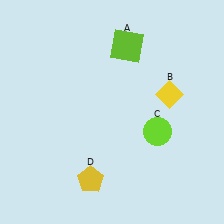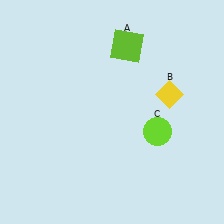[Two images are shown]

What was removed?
The yellow pentagon (D) was removed in Image 2.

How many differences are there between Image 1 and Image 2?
There is 1 difference between the two images.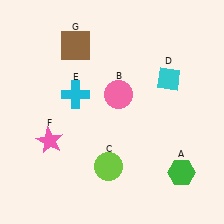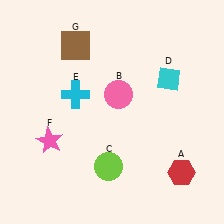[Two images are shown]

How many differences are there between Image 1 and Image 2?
There is 1 difference between the two images.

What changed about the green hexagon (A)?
In Image 1, A is green. In Image 2, it changed to red.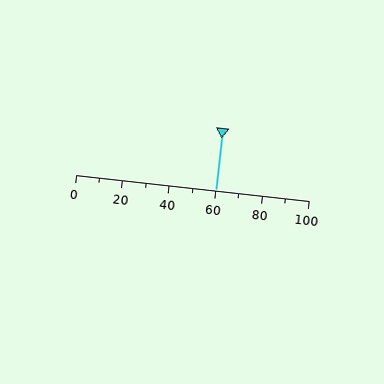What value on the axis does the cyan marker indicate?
The marker indicates approximately 60.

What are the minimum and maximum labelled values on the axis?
The axis runs from 0 to 100.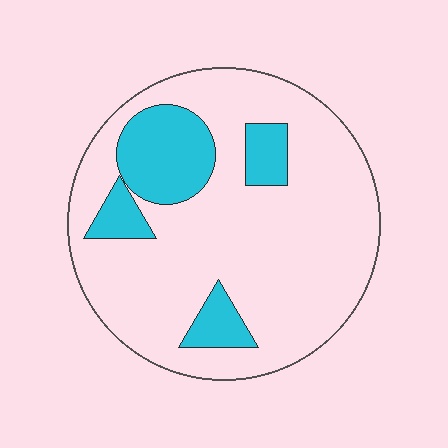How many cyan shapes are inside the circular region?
4.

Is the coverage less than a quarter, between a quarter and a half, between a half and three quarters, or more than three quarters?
Less than a quarter.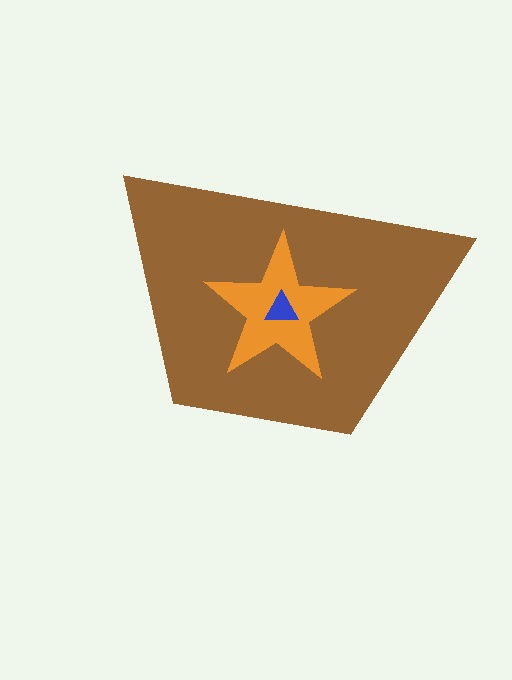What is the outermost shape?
The brown trapezoid.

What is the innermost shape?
The blue triangle.